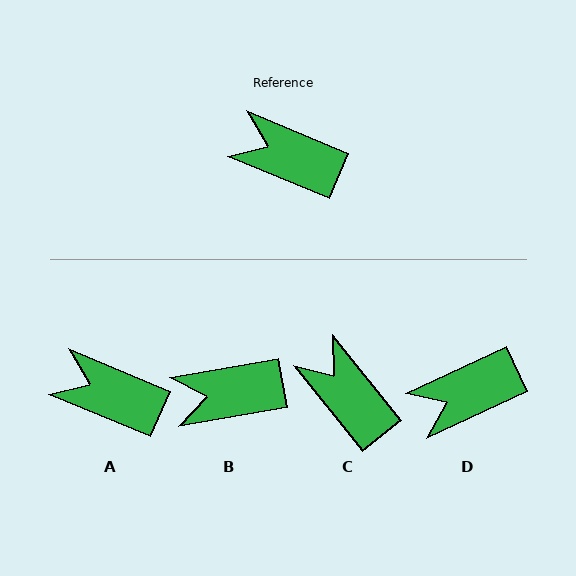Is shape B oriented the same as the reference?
No, it is off by about 33 degrees.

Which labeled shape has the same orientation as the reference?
A.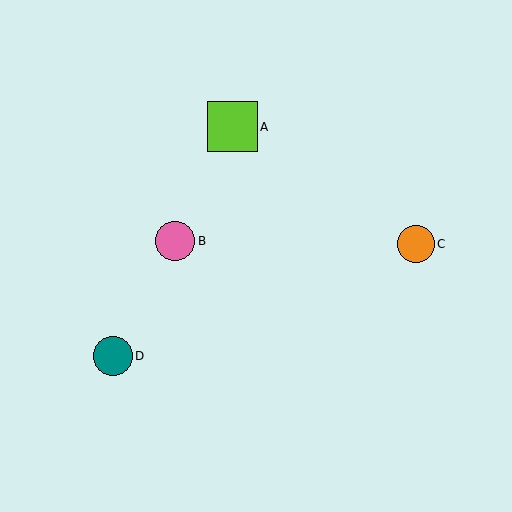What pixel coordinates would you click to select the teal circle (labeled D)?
Click at (113, 356) to select the teal circle D.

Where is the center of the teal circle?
The center of the teal circle is at (113, 356).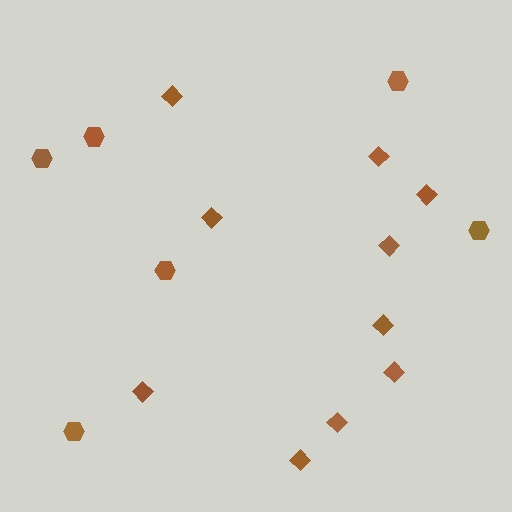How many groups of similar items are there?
There are 2 groups: one group of diamonds (10) and one group of hexagons (6).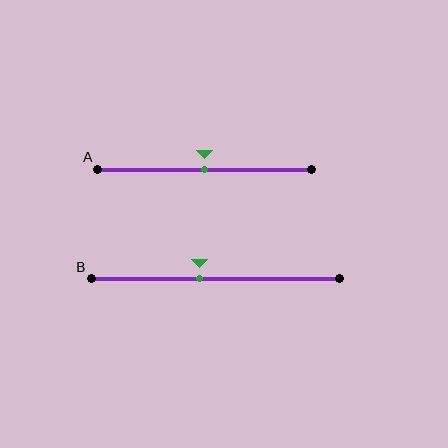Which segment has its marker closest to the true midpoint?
Segment A has its marker closest to the true midpoint.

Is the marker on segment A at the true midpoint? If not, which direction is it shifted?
Yes, the marker on segment A is at the true midpoint.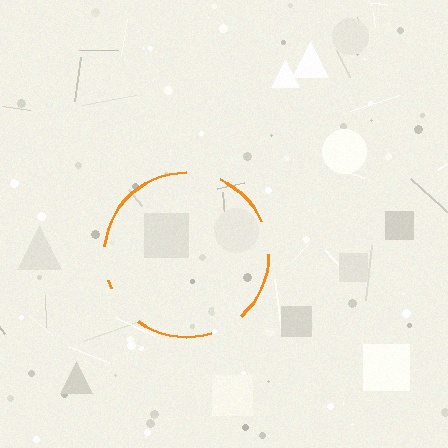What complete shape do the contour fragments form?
The contour fragments form a circle.